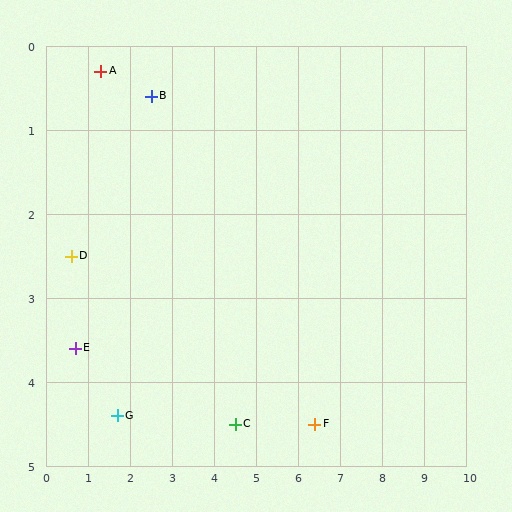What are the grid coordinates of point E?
Point E is at approximately (0.7, 3.6).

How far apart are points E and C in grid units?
Points E and C are about 3.9 grid units apart.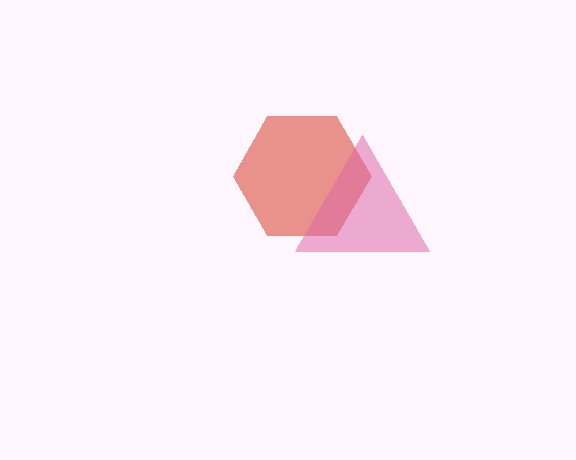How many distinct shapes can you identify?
There are 2 distinct shapes: a red hexagon, a pink triangle.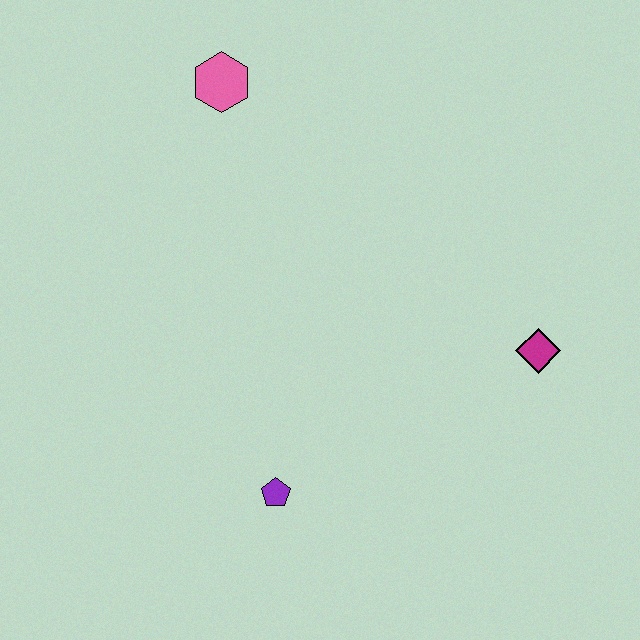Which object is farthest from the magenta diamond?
The pink hexagon is farthest from the magenta diamond.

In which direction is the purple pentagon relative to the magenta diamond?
The purple pentagon is to the left of the magenta diamond.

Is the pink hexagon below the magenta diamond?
No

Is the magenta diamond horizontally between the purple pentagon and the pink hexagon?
No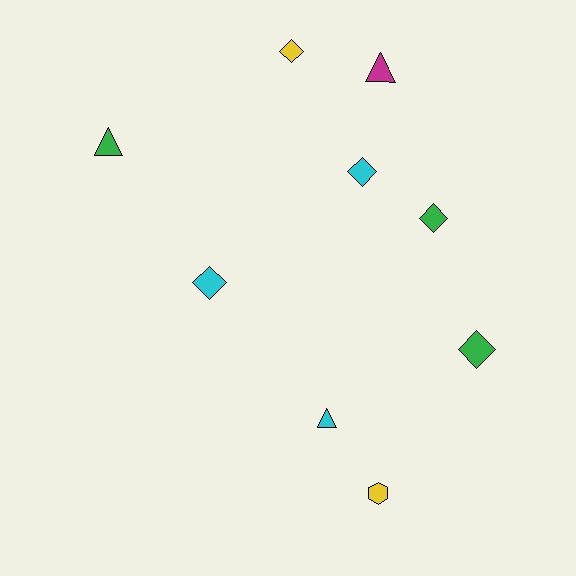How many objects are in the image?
There are 9 objects.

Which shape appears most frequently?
Diamond, with 5 objects.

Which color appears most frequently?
Cyan, with 3 objects.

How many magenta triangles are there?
There is 1 magenta triangle.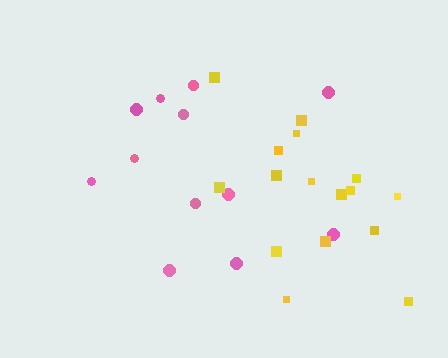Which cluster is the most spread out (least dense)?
Pink.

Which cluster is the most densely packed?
Yellow.